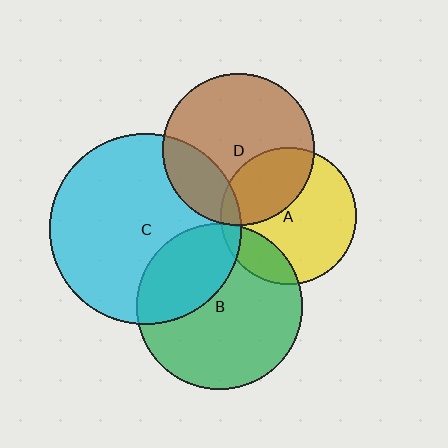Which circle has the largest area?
Circle C (cyan).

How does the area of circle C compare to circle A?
Approximately 2.0 times.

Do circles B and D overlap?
Yes.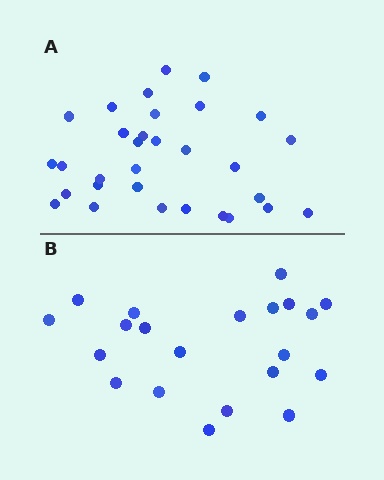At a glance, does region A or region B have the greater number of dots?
Region A (the top region) has more dots.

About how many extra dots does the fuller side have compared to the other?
Region A has roughly 10 or so more dots than region B.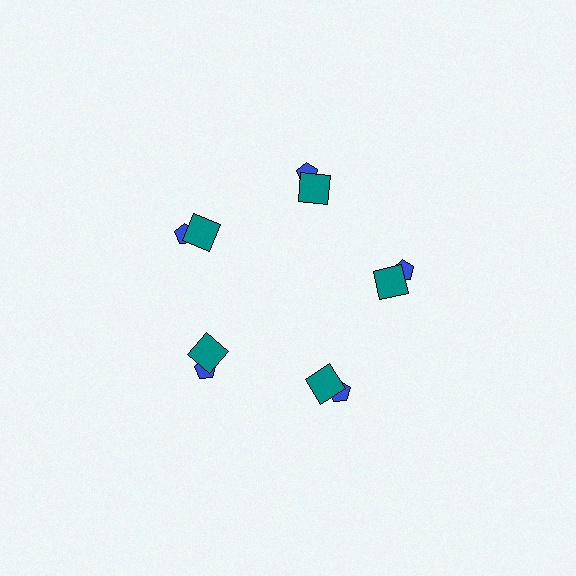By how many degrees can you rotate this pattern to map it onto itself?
The pattern maps onto itself every 72 degrees of rotation.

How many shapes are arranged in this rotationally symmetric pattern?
There are 10 shapes, arranged in 5 groups of 2.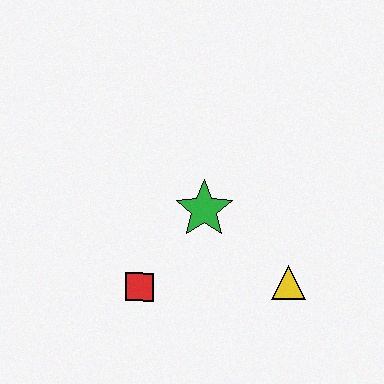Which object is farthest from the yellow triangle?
The red square is farthest from the yellow triangle.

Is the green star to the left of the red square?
No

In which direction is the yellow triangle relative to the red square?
The yellow triangle is to the right of the red square.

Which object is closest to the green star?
The red square is closest to the green star.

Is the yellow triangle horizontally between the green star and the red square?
No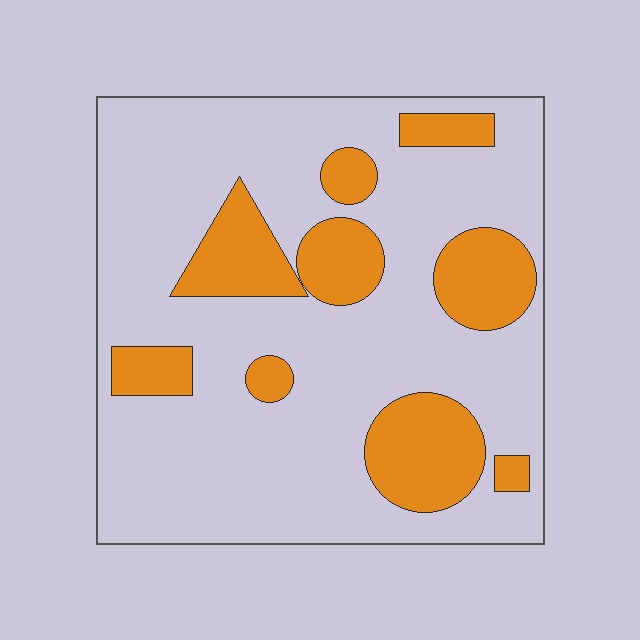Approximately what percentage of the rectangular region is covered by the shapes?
Approximately 25%.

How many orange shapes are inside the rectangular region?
9.